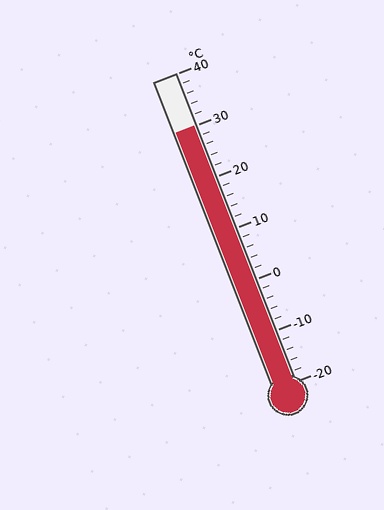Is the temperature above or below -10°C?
The temperature is above -10°C.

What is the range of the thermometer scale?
The thermometer scale ranges from -20°C to 40°C.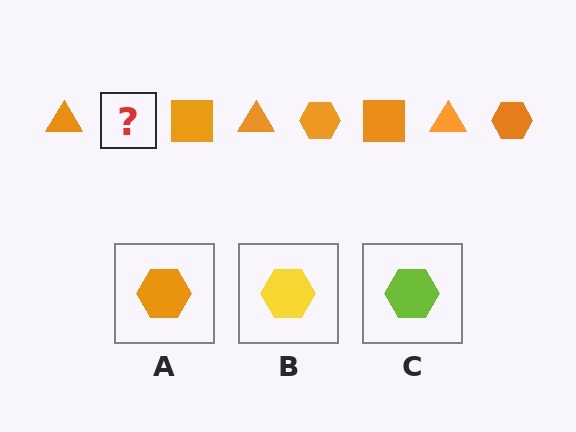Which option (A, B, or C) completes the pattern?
A.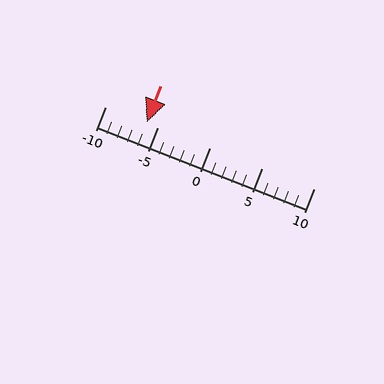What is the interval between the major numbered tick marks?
The major tick marks are spaced 5 units apart.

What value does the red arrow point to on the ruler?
The red arrow points to approximately -6.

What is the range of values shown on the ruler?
The ruler shows values from -10 to 10.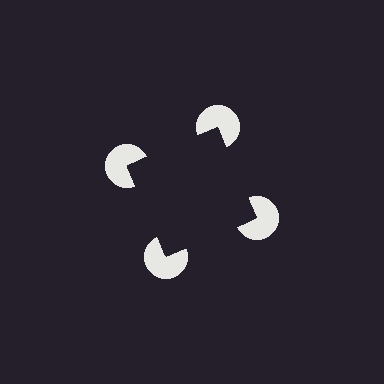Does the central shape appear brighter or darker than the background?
It typically appears slightly darker than the background, even though no actual brightness change is drawn.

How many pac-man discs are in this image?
There are 4 — one at each vertex of the illusory square.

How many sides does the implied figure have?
4 sides.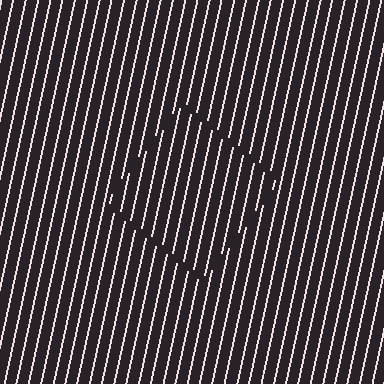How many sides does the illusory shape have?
4 sides — the line-ends trace a square.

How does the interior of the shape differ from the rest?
The interior of the shape contains the same grating, shifted by half a period — the contour is defined by the phase discontinuity where line-ends from the inner and outer gratings abut.